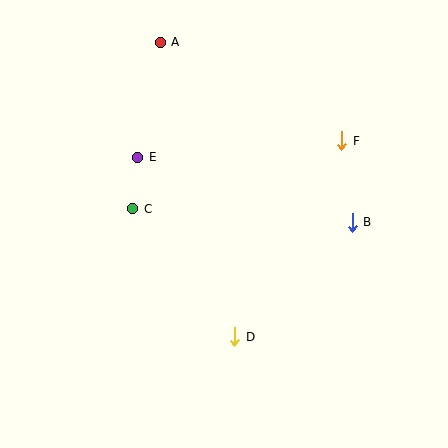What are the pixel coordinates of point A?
Point A is at (160, 42).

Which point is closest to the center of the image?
Point C at (133, 209) is closest to the center.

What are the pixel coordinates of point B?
Point B is at (352, 222).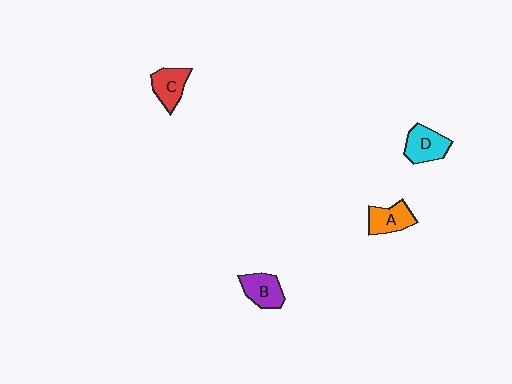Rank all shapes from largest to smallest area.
From largest to smallest: D (cyan), B (purple), A (orange), C (red).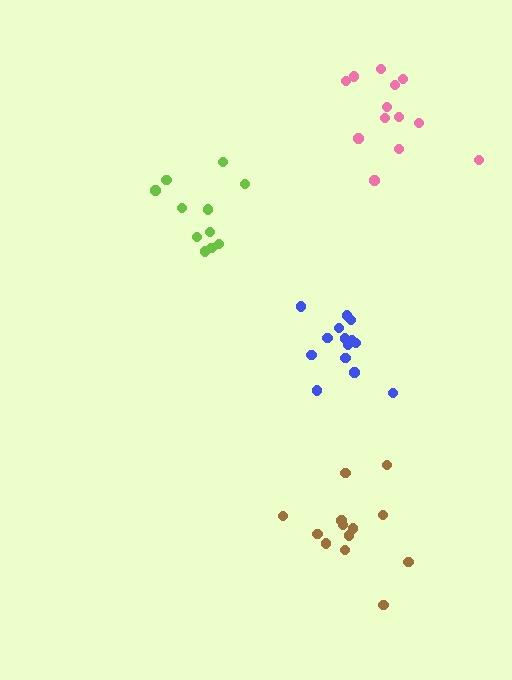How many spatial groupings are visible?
There are 4 spatial groupings.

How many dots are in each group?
Group 1: 13 dots, Group 2: 14 dots, Group 3: 14 dots, Group 4: 11 dots (52 total).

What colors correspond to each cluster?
The clusters are colored: pink, blue, brown, lime.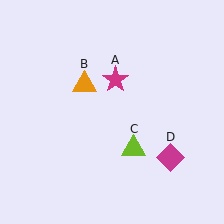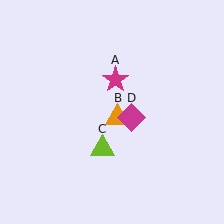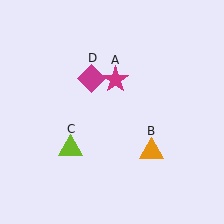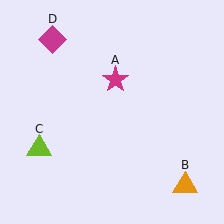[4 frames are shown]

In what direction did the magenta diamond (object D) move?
The magenta diamond (object D) moved up and to the left.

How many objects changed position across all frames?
3 objects changed position: orange triangle (object B), lime triangle (object C), magenta diamond (object D).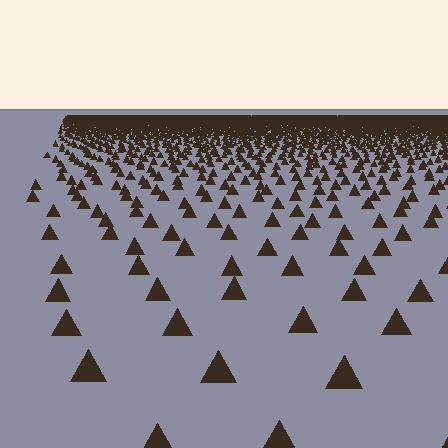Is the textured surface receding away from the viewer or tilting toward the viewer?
The surface is receding away from the viewer. Texture elements get smaller and denser toward the top.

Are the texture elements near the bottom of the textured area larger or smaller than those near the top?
Larger. Near the bottom, elements are closer to the viewer and appear at a bigger on-screen size.